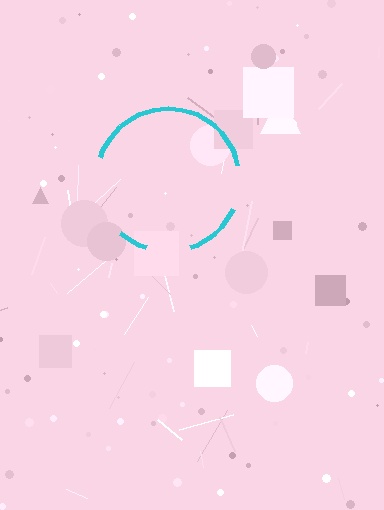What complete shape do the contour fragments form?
The contour fragments form a circle.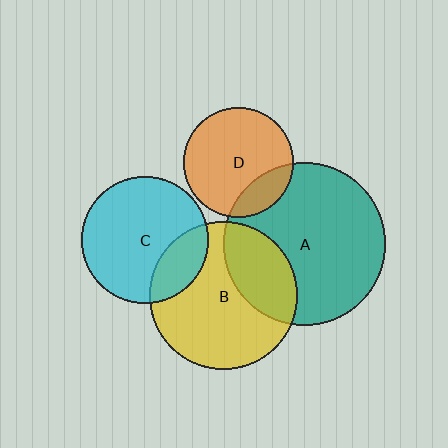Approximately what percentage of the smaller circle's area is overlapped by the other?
Approximately 20%.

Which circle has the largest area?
Circle A (teal).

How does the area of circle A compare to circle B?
Approximately 1.2 times.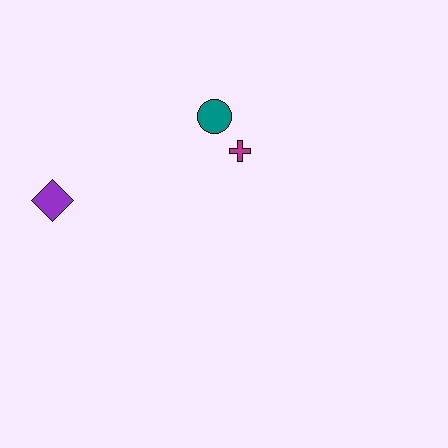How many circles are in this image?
There is 1 circle.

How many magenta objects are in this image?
There is 1 magenta object.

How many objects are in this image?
There are 3 objects.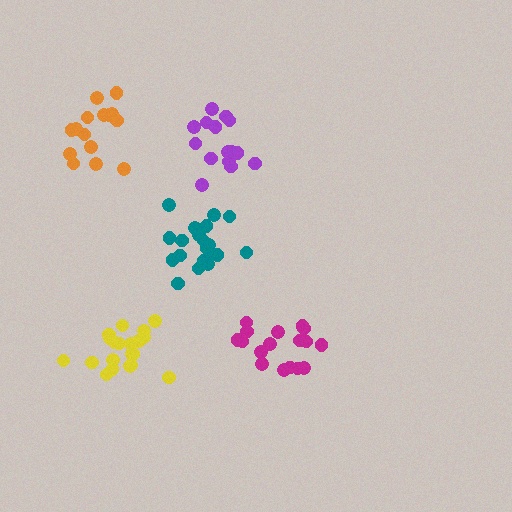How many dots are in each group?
Group 1: 18 dots, Group 2: 20 dots, Group 3: 15 dots, Group 4: 15 dots, Group 5: 20 dots (88 total).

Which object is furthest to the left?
The orange cluster is leftmost.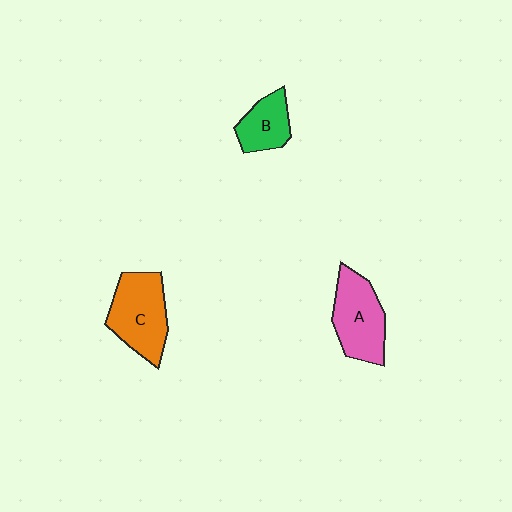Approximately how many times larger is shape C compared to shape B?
Approximately 1.7 times.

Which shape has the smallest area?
Shape B (green).